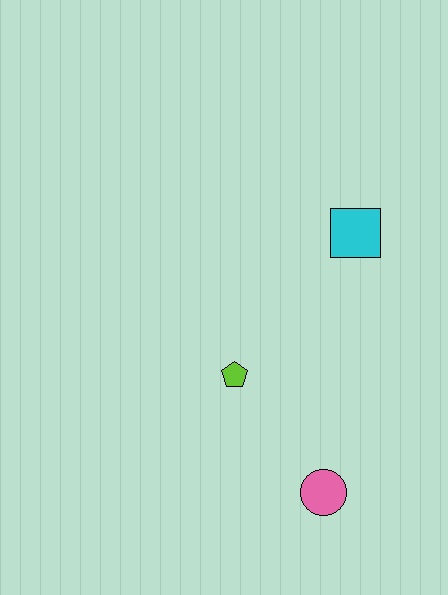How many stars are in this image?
There are no stars.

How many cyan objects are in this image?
There is 1 cyan object.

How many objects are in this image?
There are 3 objects.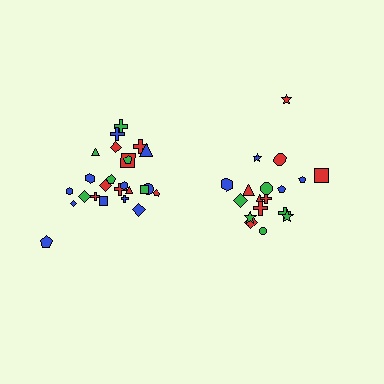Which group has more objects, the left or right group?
The left group.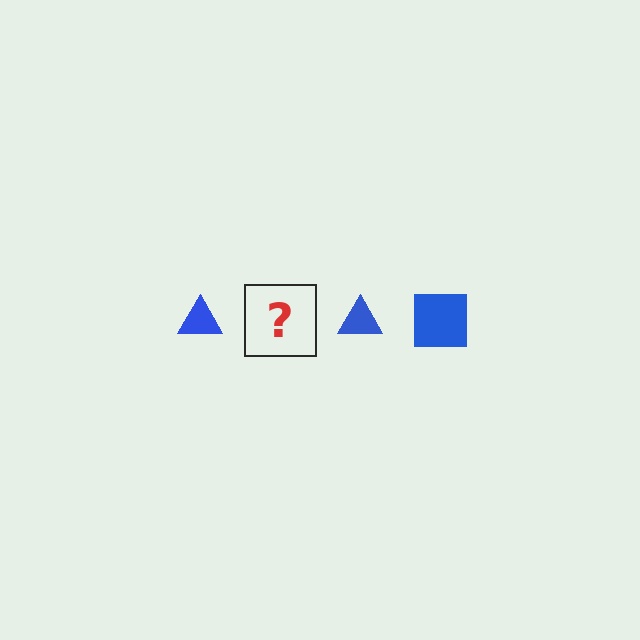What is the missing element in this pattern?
The missing element is a blue square.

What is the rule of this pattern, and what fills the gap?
The rule is that the pattern cycles through triangle, square shapes in blue. The gap should be filled with a blue square.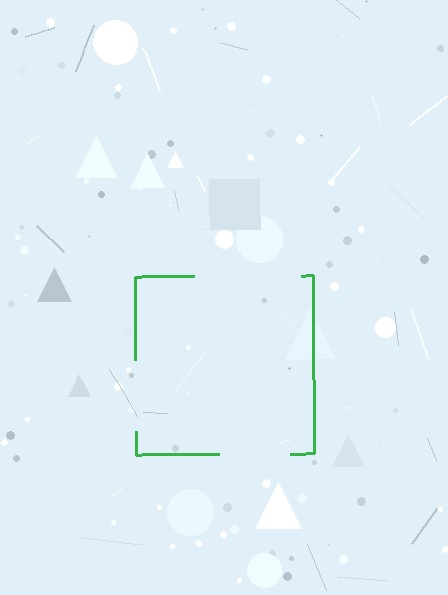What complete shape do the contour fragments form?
The contour fragments form a square.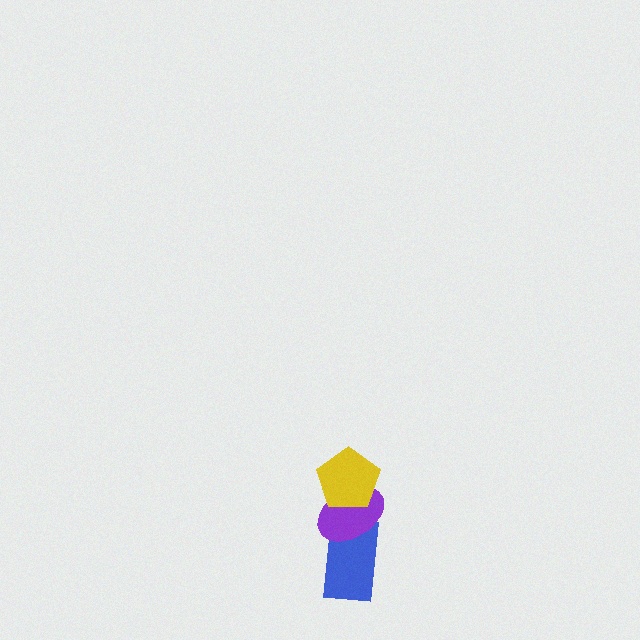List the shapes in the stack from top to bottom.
From top to bottom: the yellow pentagon, the purple ellipse, the blue rectangle.